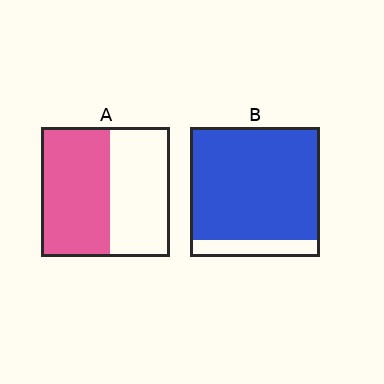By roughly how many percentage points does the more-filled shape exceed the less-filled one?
By roughly 35 percentage points (B over A).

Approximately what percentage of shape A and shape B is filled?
A is approximately 55% and B is approximately 85%.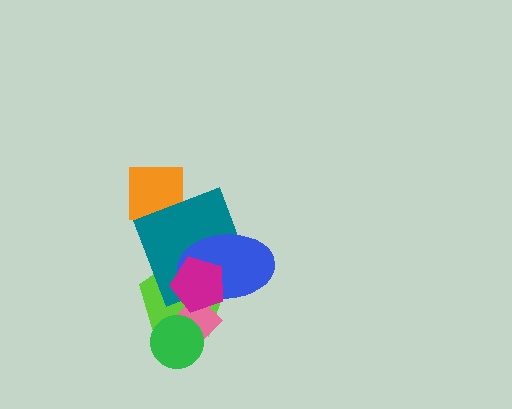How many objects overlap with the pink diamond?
4 objects overlap with the pink diamond.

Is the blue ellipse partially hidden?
Yes, it is partially covered by another shape.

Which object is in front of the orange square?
The teal square is in front of the orange square.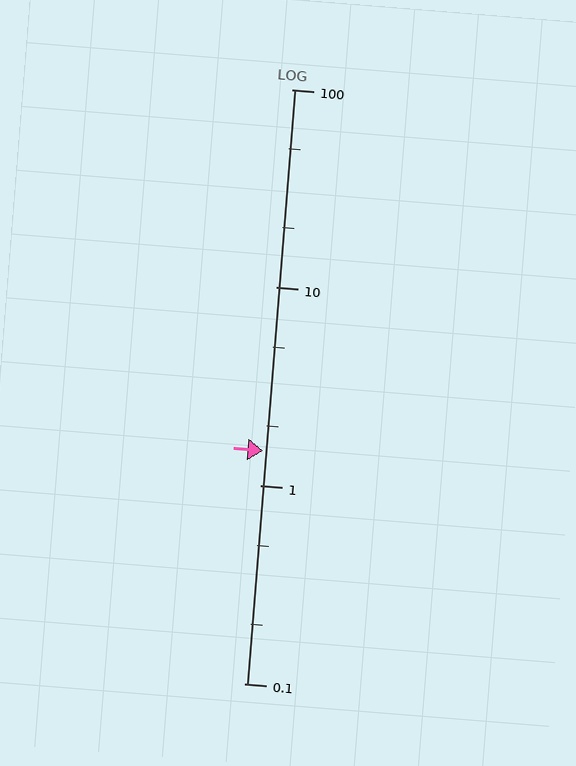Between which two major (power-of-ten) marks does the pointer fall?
The pointer is between 1 and 10.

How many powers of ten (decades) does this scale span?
The scale spans 3 decades, from 0.1 to 100.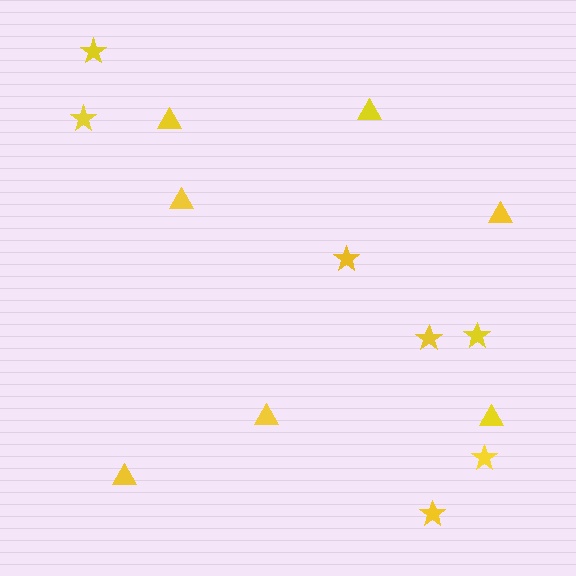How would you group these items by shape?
There are 2 groups: one group of stars (7) and one group of triangles (7).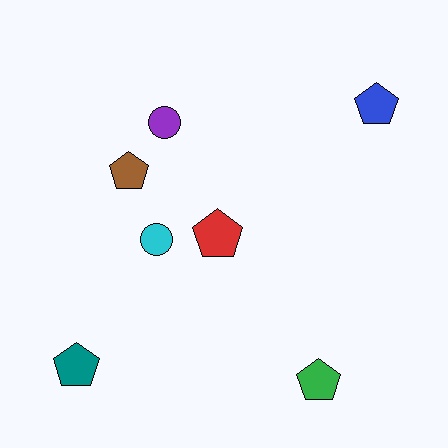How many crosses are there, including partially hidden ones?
There are no crosses.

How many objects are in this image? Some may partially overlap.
There are 7 objects.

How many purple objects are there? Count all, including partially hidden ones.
There is 1 purple object.